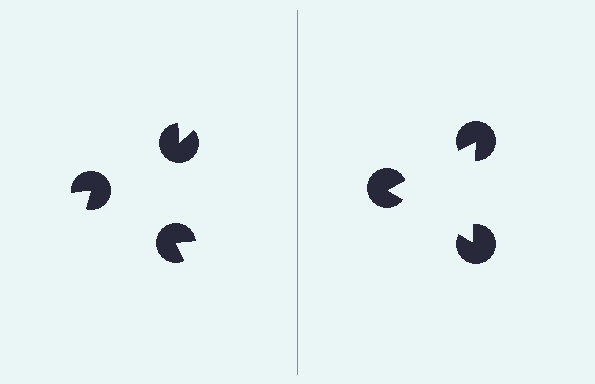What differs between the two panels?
The pac-man discs are positioned identically on both sides; only the wedge orientations differ. On the right they align to a triangle; on the left they are misaligned.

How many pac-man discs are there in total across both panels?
6 — 3 on each side.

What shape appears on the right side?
An illusory triangle.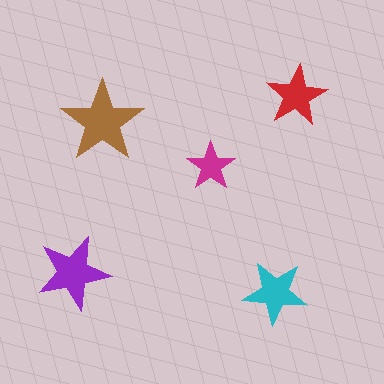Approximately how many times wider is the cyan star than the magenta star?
About 1.5 times wider.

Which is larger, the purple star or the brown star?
The brown one.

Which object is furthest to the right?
The red star is rightmost.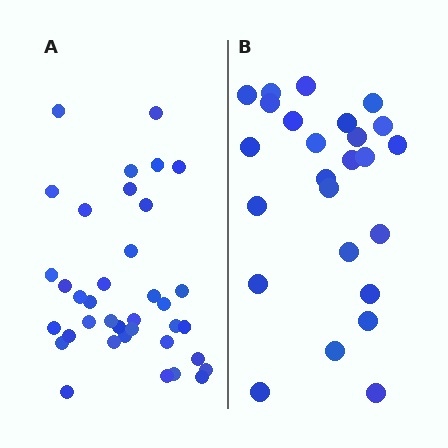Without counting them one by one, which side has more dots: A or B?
Region A (the left region) has more dots.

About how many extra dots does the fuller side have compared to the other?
Region A has roughly 12 or so more dots than region B.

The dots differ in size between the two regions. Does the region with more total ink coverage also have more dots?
No. Region B has more total ink coverage because its dots are larger, but region A actually contains more individual dots. Total area can be misleading — the number of items is what matters here.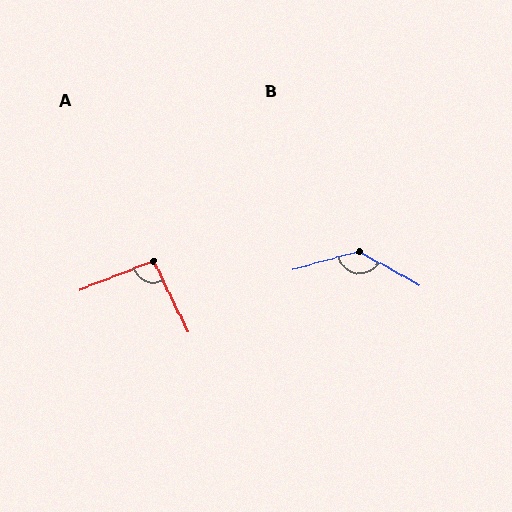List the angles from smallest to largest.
A (94°), B (135°).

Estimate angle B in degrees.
Approximately 135 degrees.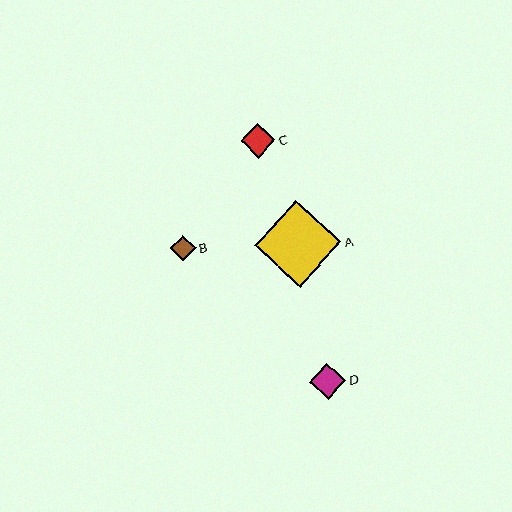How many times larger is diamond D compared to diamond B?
Diamond D is approximately 1.4 times the size of diamond B.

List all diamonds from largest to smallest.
From largest to smallest: A, D, C, B.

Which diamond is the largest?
Diamond A is the largest with a size of approximately 86 pixels.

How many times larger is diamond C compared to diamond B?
Diamond C is approximately 1.4 times the size of diamond B.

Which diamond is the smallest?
Diamond B is the smallest with a size of approximately 26 pixels.